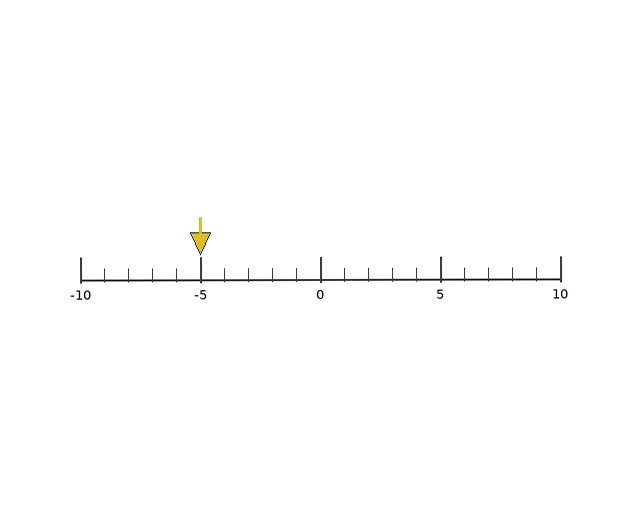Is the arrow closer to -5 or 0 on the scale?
The arrow is closer to -5.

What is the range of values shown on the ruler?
The ruler shows values from -10 to 10.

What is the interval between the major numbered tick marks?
The major tick marks are spaced 5 units apart.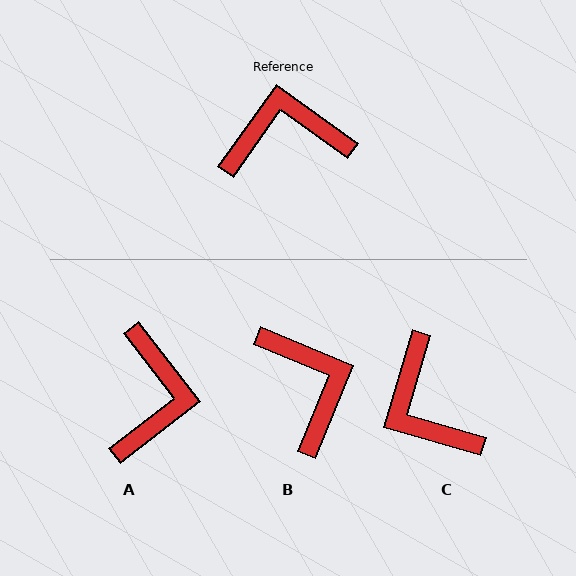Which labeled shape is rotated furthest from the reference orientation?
C, about 109 degrees away.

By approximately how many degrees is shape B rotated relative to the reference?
Approximately 77 degrees clockwise.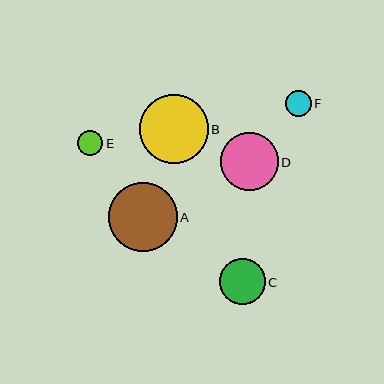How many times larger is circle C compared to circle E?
Circle C is approximately 1.8 times the size of circle E.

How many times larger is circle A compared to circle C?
Circle A is approximately 1.5 times the size of circle C.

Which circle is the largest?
Circle A is the largest with a size of approximately 69 pixels.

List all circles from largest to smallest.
From largest to smallest: A, B, D, C, F, E.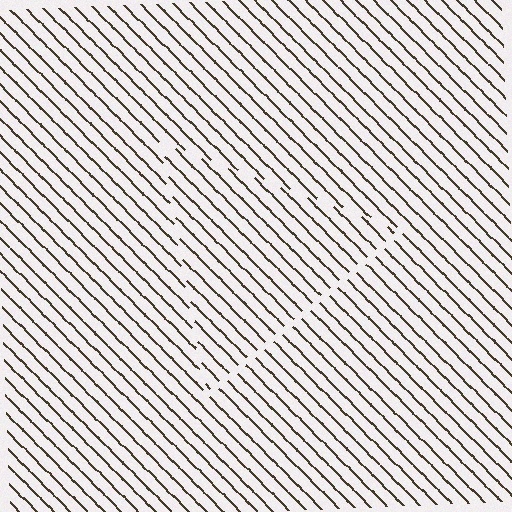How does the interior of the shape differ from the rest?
The interior of the shape contains the same grating, shifted by half a period — the contour is defined by the phase discontinuity where line-ends from the inner and outer gratings abut.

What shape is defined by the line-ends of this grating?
An illusory triangle. The interior of the shape contains the same grating, shifted by half a period — the contour is defined by the phase discontinuity where line-ends from the inner and outer gratings abut.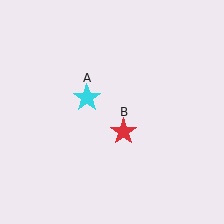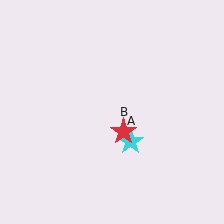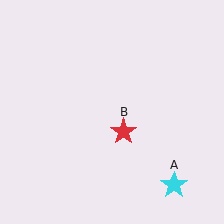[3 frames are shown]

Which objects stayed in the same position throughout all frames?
Red star (object B) remained stationary.